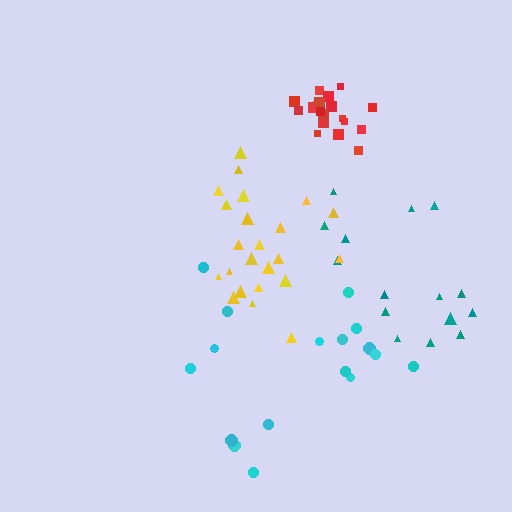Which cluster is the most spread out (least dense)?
Teal.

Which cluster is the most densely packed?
Red.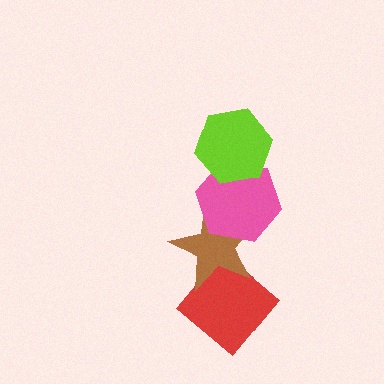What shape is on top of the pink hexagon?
The lime hexagon is on top of the pink hexagon.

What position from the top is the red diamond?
The red diamond is 4th from the top.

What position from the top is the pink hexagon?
The pink hexagon is 2nd from the top.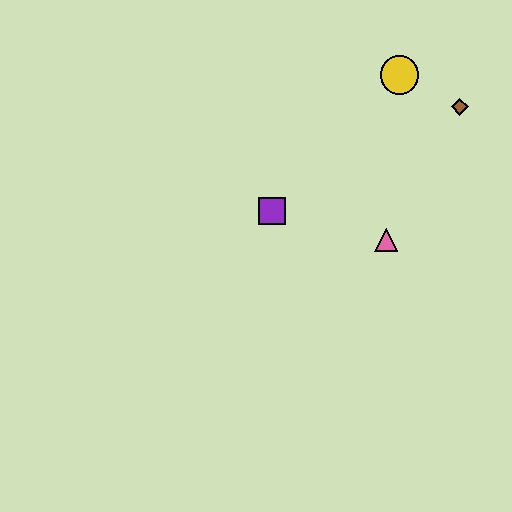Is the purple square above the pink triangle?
Yes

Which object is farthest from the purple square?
The brown diamond is farthest from the purple square.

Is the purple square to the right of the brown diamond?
No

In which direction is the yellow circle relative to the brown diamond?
The yellow circle is to the left of the brown diamond.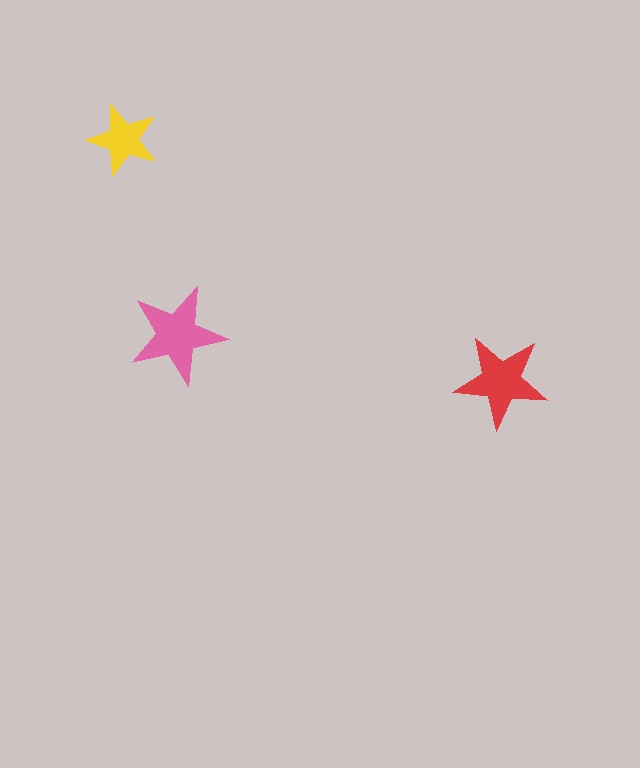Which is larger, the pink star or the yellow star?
The pink one.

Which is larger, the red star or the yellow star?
The red one.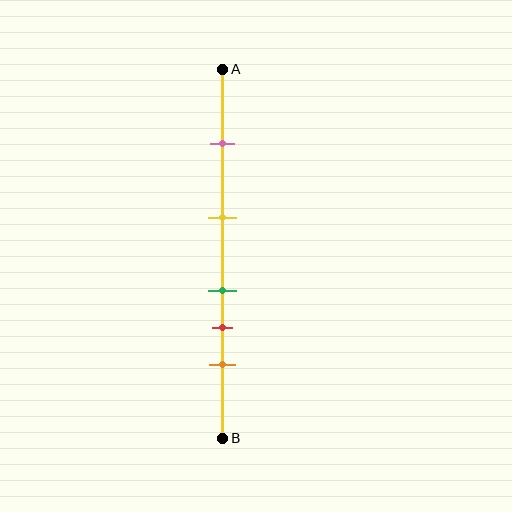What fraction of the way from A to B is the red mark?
The red mark is approximately 70% (0.7) of the way from A to B.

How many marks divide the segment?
There are 5 marks dividing the segment.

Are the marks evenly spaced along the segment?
No, the marks are not evenly spaced.